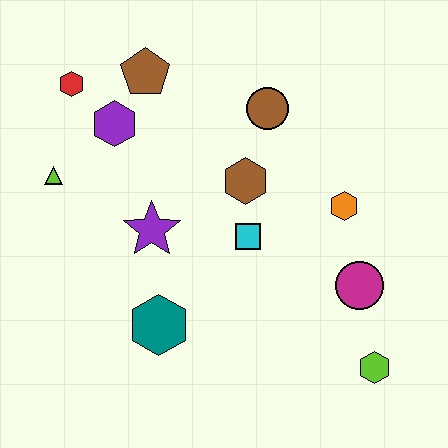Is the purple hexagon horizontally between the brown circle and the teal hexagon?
No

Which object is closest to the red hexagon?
The purple hexagon is closest to the red hexagon.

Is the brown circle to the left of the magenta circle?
Yes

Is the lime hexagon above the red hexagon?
No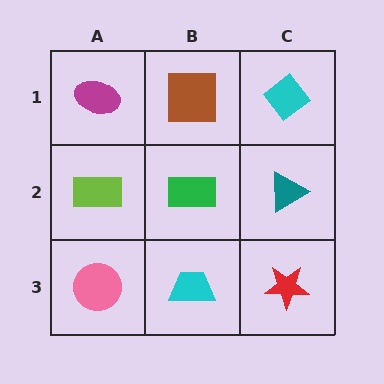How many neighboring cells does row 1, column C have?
2.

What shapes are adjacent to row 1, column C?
A teal triangle (row 2, column C), a brown square (row 1, column B).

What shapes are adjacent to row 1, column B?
A green rectangle (row 2, column B), a magenta ellipse (row 1, column A), a cyan diamond (row 1, column C).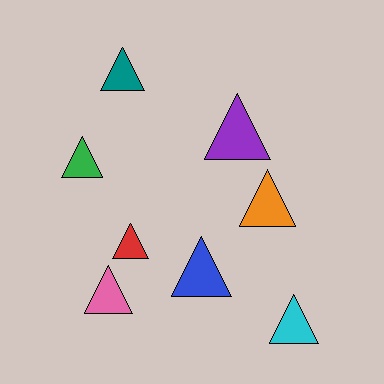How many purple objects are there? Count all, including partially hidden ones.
There is 1 purple object.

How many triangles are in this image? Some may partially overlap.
There are 8 triangles.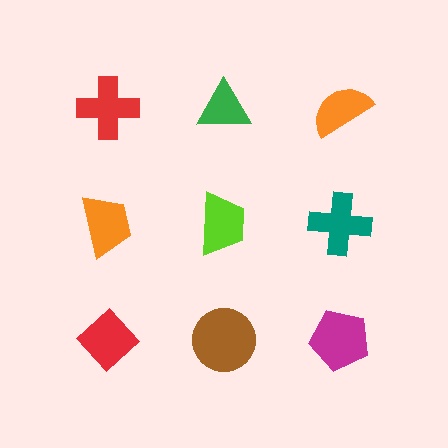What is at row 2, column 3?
A teal cross.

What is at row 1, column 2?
A green triangle.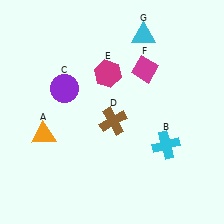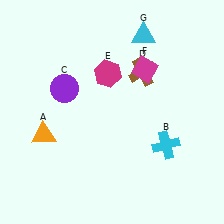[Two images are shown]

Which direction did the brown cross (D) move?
The brown cross (D) moved up.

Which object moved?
The brown cross (D) moved up.